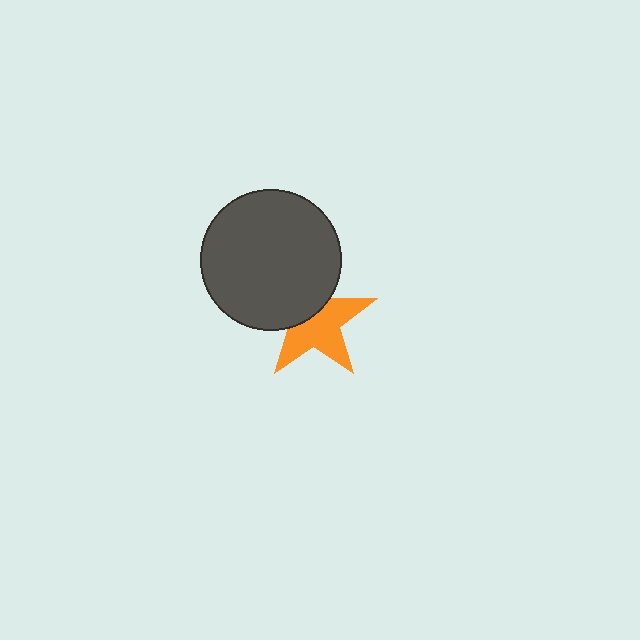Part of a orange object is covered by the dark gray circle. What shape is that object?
It is a star.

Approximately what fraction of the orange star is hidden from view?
Roughly 40% of the orange star is hidden behind the dark gray circle.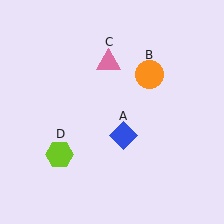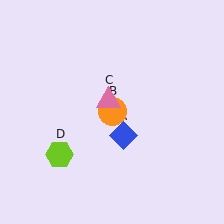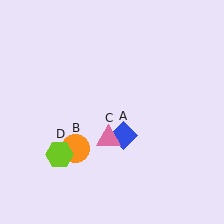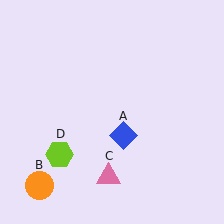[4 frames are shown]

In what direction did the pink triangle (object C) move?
The pink triangle (object C) moved down.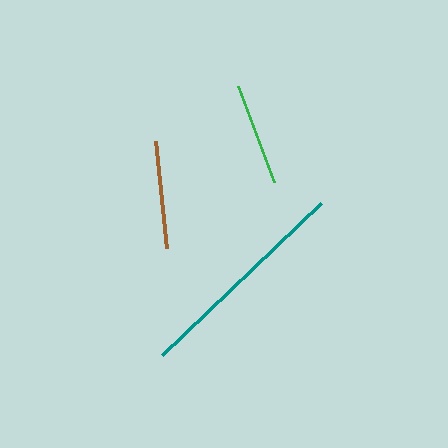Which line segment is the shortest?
The green line is the shortest at approximately 102 pixels.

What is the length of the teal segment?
The teal segment is approximately 220 pixels long.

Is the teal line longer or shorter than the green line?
The teal line is longer than the green line.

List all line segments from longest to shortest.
From longest to shortest: teal, brown, green.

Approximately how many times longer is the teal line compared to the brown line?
The teal line is approximately 2.0 times the length of the brown line.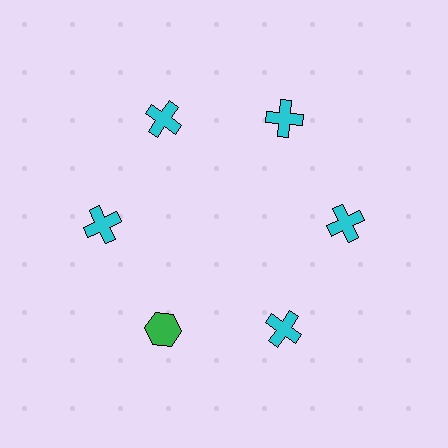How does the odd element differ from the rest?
It differs in both color (green instead of cyan) and shape (hexagon instead of cross).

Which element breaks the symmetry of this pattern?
The green hexagon at roughly the 7 o'clock position breaks the symmetry. All other shapes are cyan crosses.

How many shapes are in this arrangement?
There are 6 shapes arranged in a ring pattern.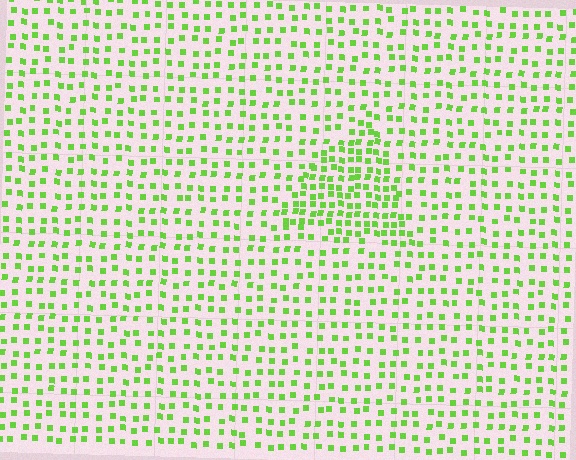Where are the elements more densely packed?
The elements are more densely packed inside the triangle boundary.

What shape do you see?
I see a triangle.